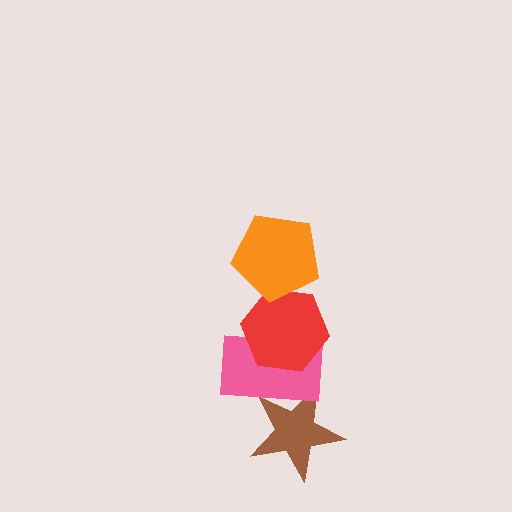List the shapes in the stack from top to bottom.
From top to bottom: the orange pentagon, the red hexagon, the pink rectangle, the brown star.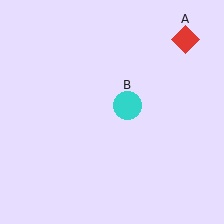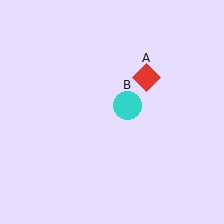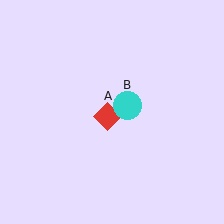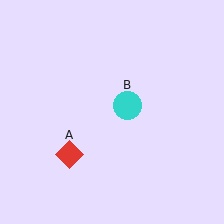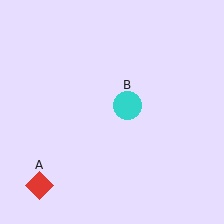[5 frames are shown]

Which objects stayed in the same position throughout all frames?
Cyan circle (object B) remained stationary.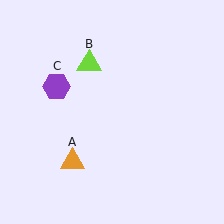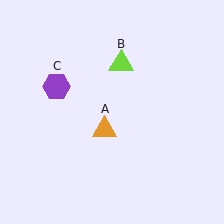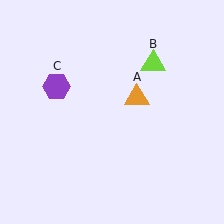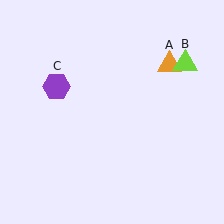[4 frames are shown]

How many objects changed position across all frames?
2 objects changed position: orange triangle (object A), lime triangle (object B).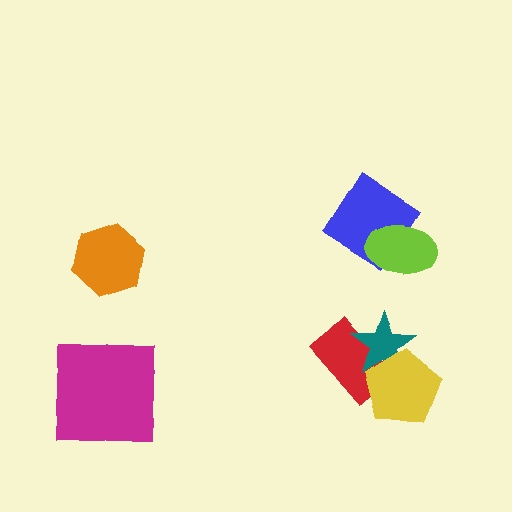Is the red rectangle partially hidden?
Yes, it is partially covered by another shape.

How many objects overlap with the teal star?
2 objects overlap with the teal star.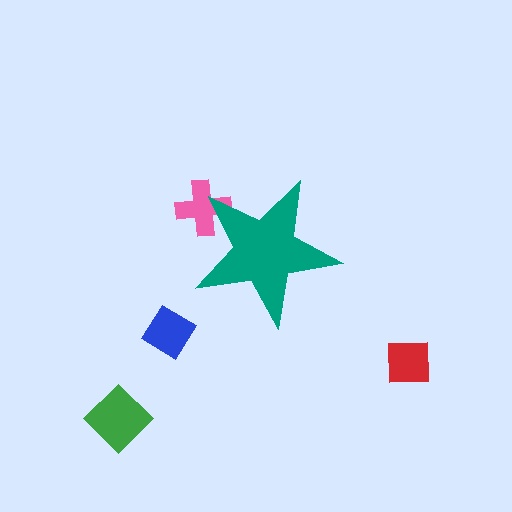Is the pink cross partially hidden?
Yes, the pink cross is partially hidden behind the teal star.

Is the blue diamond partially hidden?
No, the blue diamond is fully visible.